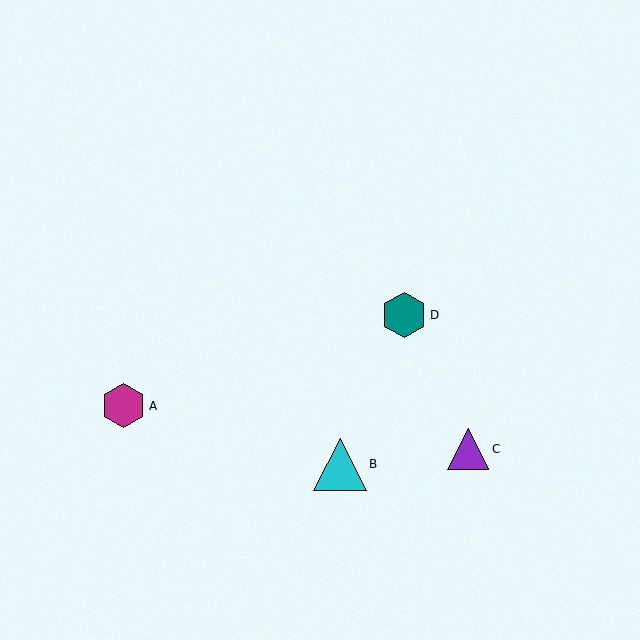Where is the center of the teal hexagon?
The center of the teal hexagon is at (404, 315).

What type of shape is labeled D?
Shape D is a teal hexagon.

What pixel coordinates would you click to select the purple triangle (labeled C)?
Click at (468, 449) to select the purple triangle C.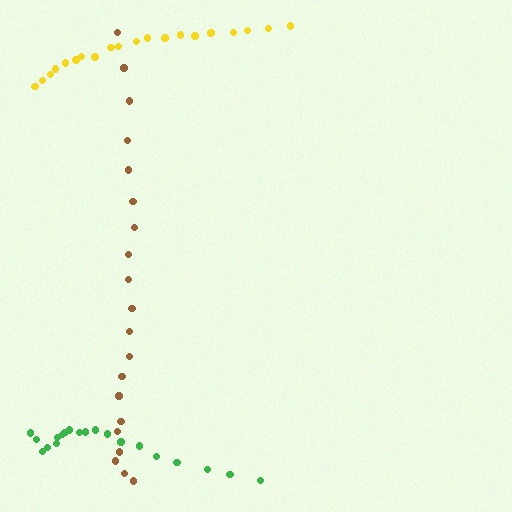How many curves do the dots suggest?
There are 3 distinct paths.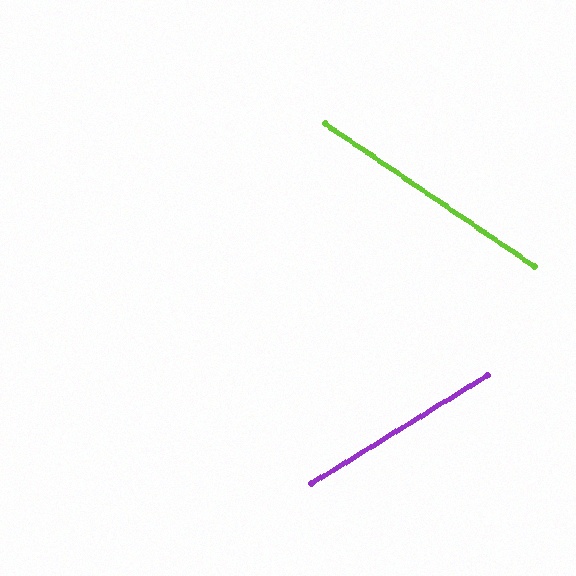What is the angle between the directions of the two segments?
Approximately 66 degrees.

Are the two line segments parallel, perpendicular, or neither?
Neither parallel nor perpendicular — they differ by about 66°.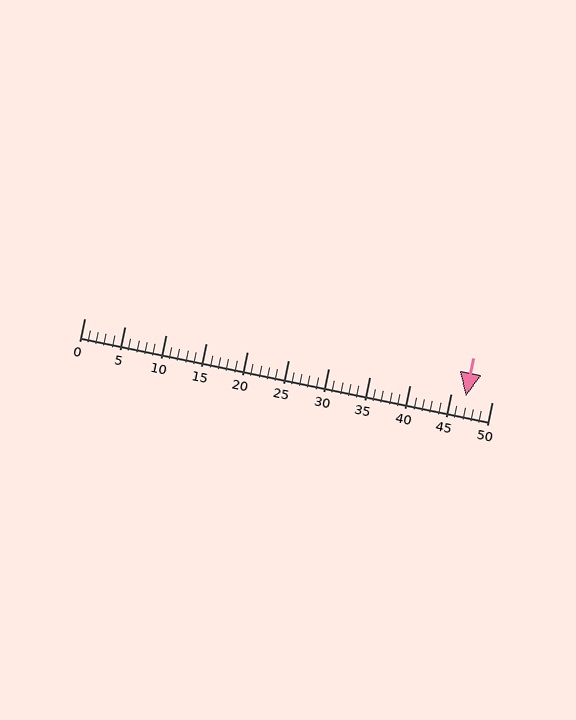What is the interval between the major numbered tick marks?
The major tick marks are spaced 5 units apart.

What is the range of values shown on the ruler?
The ruler shows values from 0 to 50.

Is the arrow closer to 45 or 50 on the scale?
The arrow is closer to 45.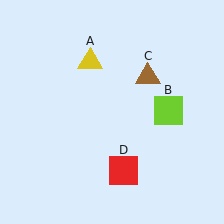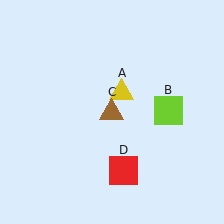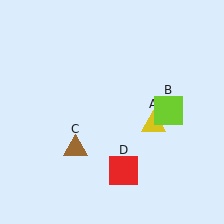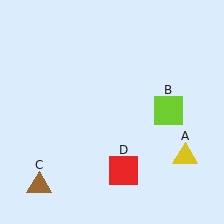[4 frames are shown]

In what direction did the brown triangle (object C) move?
The brown triangle (object C) moved down and to the left.